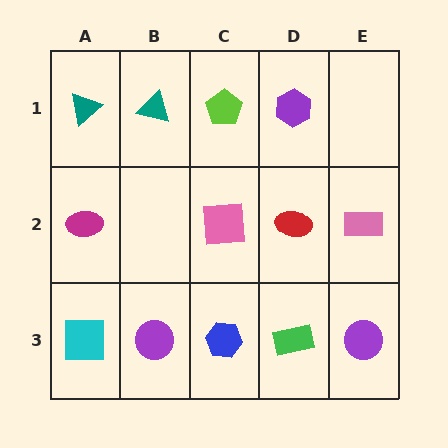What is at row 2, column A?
A magenta ellipse.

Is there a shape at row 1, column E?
No, that cell is empty.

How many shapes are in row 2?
4 shapes.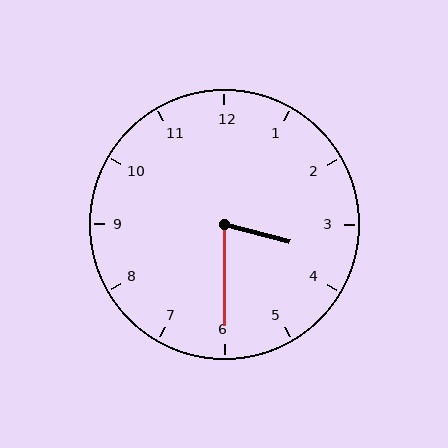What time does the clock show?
3:30.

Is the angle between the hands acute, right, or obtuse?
It is acute.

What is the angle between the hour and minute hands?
Approximately 75 degrees.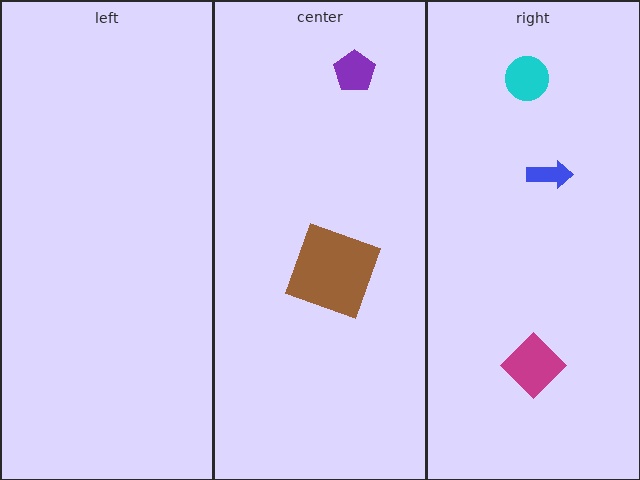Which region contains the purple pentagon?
The center region.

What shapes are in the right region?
The blue arrow, the cyan circle, the magenta diamond.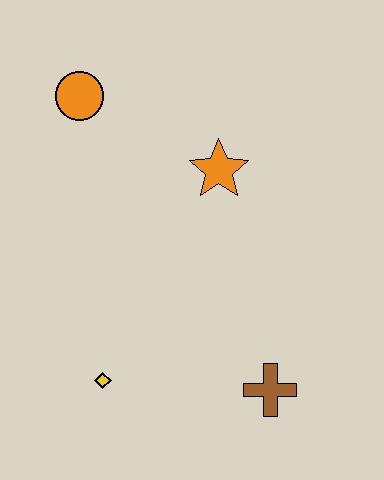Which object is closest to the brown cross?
The yellow diamond is closest to the brown cross.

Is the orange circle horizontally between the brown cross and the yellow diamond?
No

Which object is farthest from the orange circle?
The brown cross is farthest from the orange circle.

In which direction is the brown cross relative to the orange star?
The brown cross is below the orange star.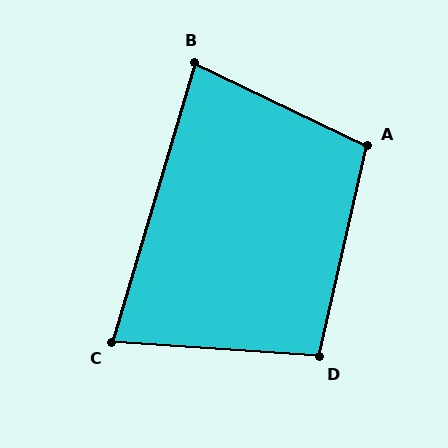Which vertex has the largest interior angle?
A, at approximately 103 degrees.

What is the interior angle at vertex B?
Approximately 81 degrees (acute).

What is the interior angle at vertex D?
Approximately 99 degrees (obtuse).